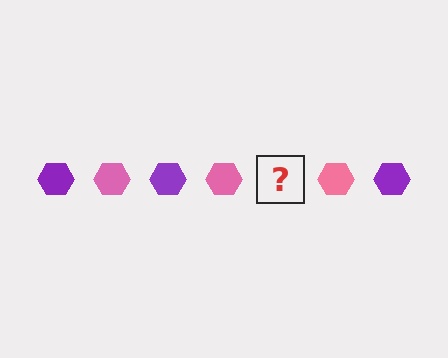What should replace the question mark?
The question mark should be replaced with a purple hexagon.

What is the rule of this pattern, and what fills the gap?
The rule is that the pattern cycles through purple, pink hexagons. The gap should be filled with a purple hexagon.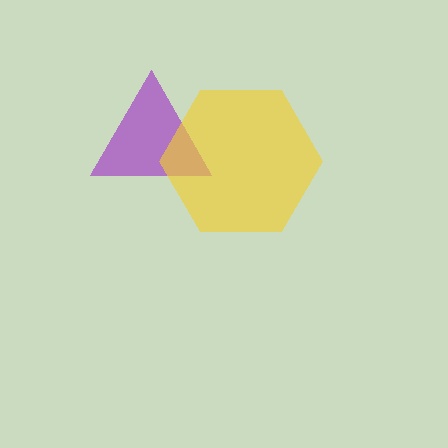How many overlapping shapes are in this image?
There are 2 overlapping shapes in the image.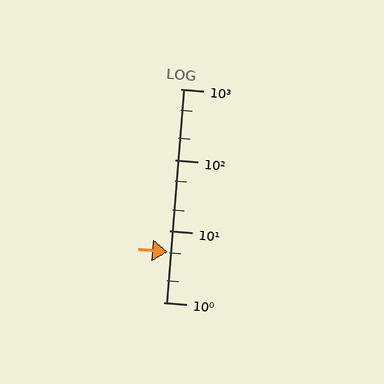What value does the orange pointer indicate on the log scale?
The pointer indicates approximately 5.1.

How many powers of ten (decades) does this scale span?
The scale spans 3 decades, from 1 to 1000.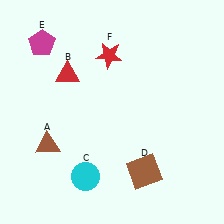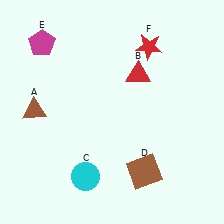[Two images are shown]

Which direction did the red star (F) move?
The red star (F) moved right.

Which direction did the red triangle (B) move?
The red triangle (B) moved right.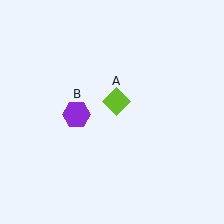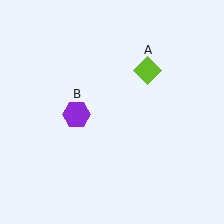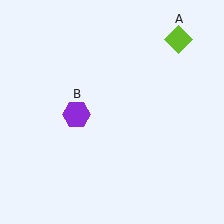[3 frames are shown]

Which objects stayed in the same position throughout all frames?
Purple hexagon (object B) remained stationary.